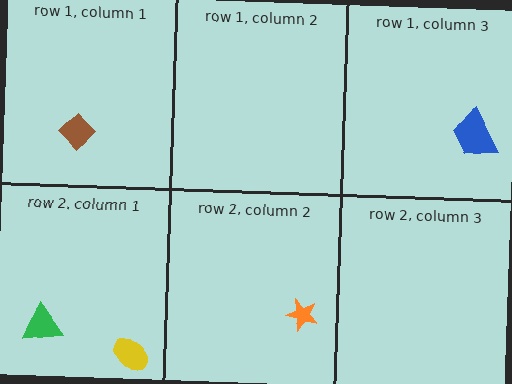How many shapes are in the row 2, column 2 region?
1.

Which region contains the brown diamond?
The row 1, column 1 region.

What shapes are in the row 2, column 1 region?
The green triangle, the yellow ellipse.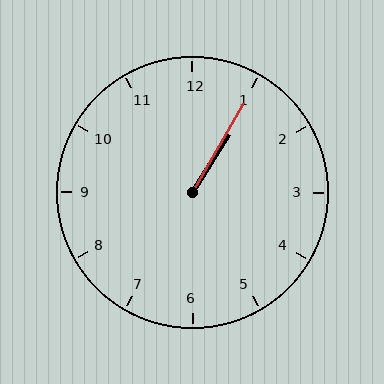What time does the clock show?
1:05.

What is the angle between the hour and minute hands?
Approximately 2 degrees.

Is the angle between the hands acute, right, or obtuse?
It is acute.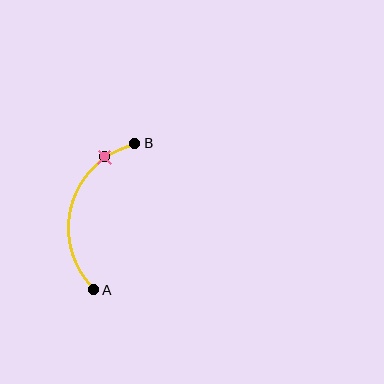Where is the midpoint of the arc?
The arc midpoint is the point on the curve farthest from the straight line joining A and B. It sits to the left of that line.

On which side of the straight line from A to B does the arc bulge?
The arc bulges to the left of the straight line connecting A and B.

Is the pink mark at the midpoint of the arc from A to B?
No. The pink mark lies on the arc but is closer to endpoint B. The arc midpoint would be at the point on the curve equidistant along the arc from both A and B.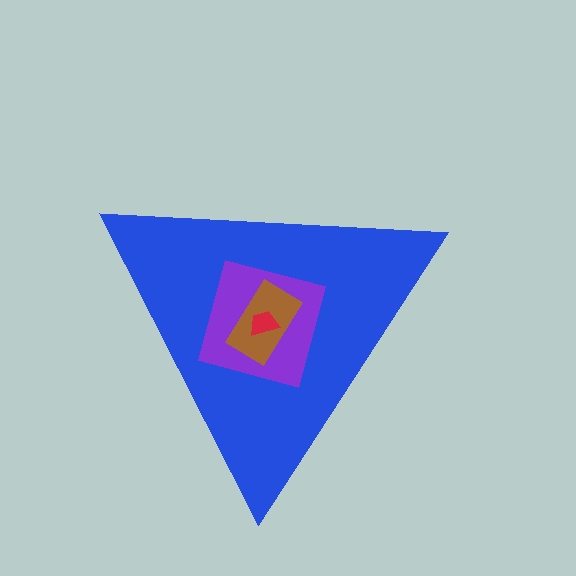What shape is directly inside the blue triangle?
The purple square.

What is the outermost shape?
The blue triangle.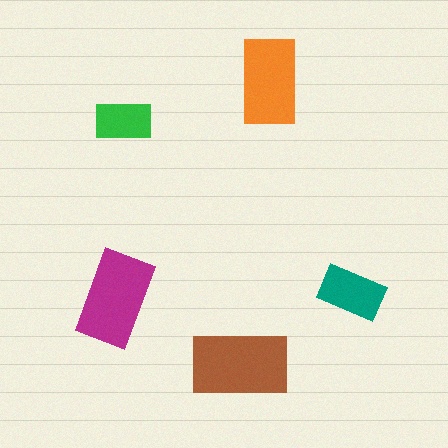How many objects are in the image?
There are 5 objects in the image.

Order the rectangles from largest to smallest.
the brown one, the magenta one, the orange one, the teal one, the green one.